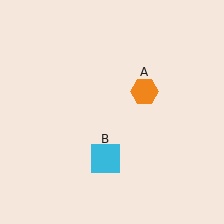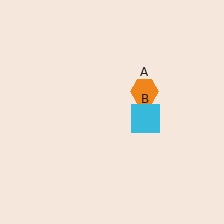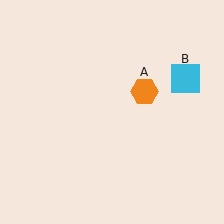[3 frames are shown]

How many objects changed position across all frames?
1 object changed position: cyan square (object B).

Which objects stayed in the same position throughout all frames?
Orange hexagon (object A) remained stationary.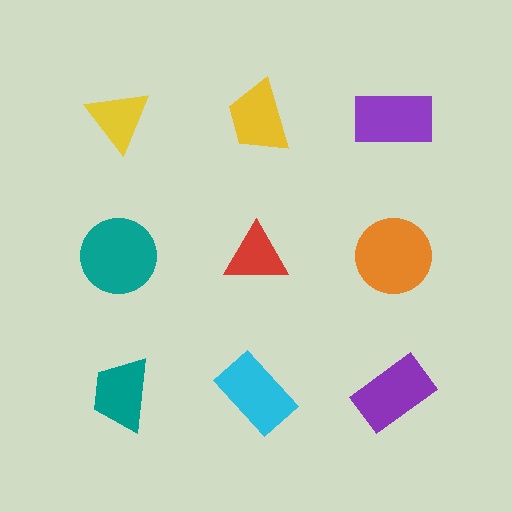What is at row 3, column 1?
A teal trapezoid.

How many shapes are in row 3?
3 shapes.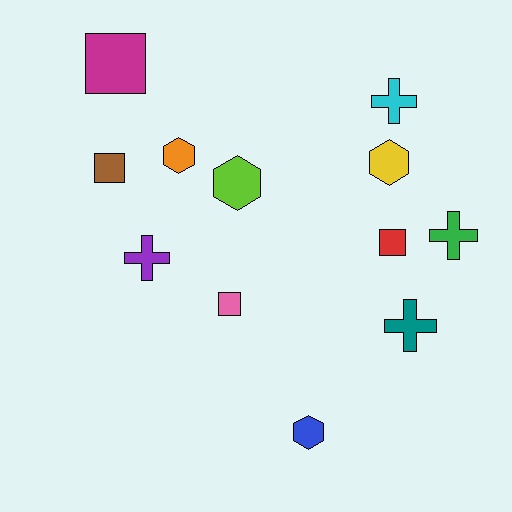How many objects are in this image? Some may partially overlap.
There are 12 objects.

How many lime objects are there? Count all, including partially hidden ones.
There is 1 lime object.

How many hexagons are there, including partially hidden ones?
There are 4 hexagons.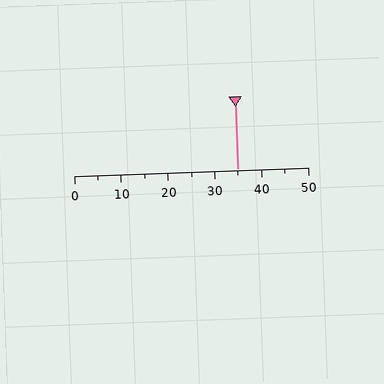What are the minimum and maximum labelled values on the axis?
The axis runs from 0 to 50.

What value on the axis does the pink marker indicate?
The marker indicates approximately 35.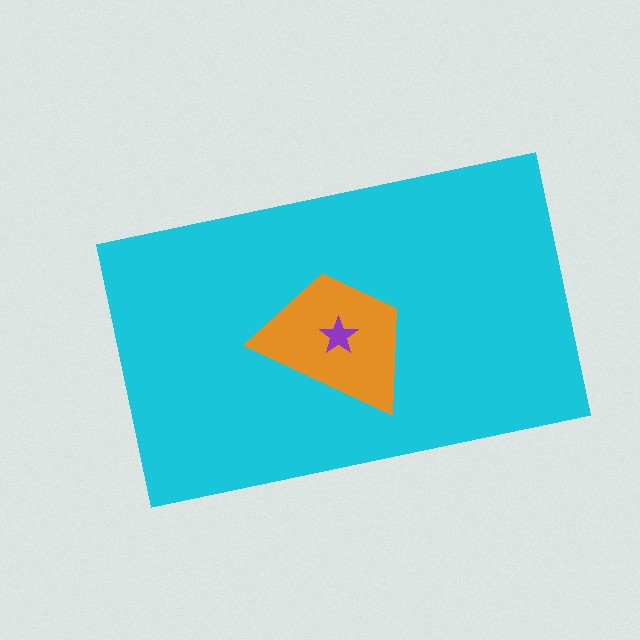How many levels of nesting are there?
3.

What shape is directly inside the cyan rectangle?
The orange trapezoid.